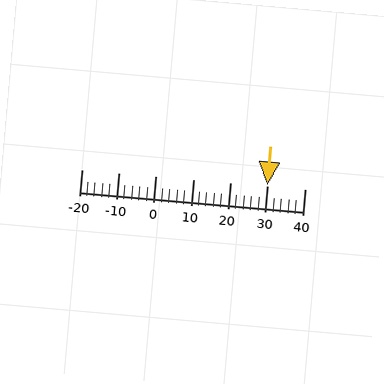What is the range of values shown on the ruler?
The ruler shows values from -20 to 40.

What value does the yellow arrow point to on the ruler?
The yellow arrow points to approximately 30.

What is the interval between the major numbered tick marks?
The major tick marks are spaced 10 units apart.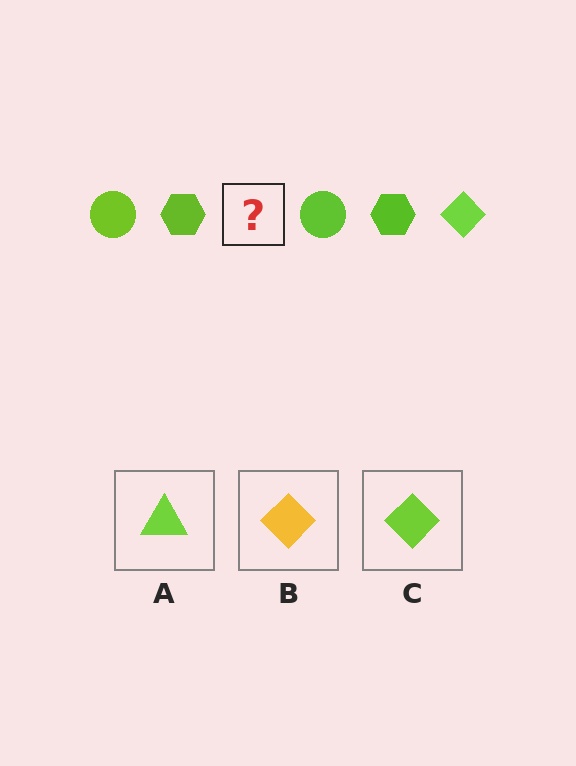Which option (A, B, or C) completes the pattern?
C.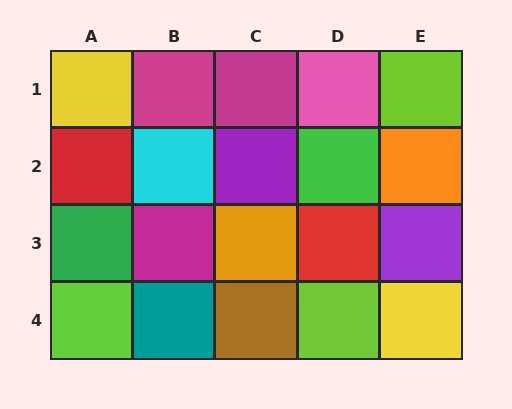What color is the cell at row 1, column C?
Magenta.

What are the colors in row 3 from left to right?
Green, magenta, orange, red, purple.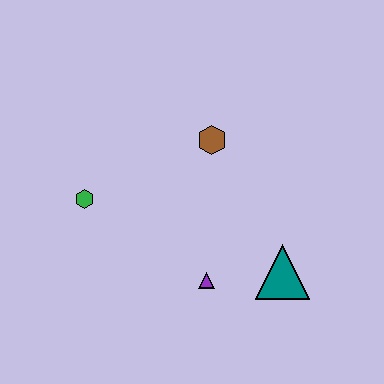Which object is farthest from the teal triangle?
The green hexagon is farthest from the teal triangle.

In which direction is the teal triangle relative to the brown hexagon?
The teal triangle is below the brown hexagon.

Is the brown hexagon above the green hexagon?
Yes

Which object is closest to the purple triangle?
The teal triangle is closest to the purple triangle.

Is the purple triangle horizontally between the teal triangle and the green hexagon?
Yes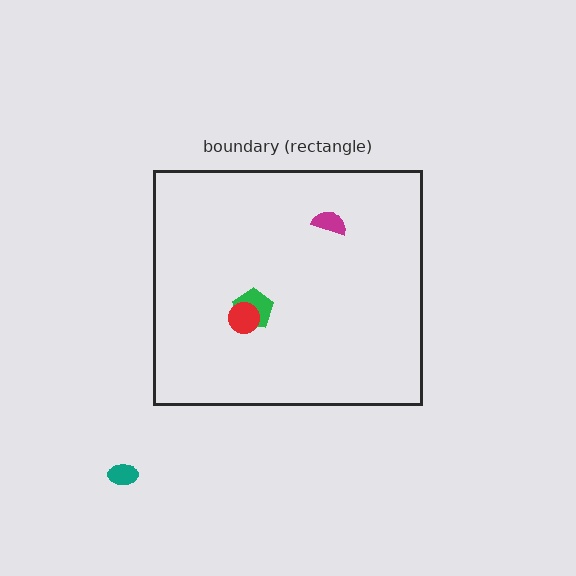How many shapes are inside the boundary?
3 inside, 1 outside.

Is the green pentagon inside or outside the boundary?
Inside.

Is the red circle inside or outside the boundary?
Inside.